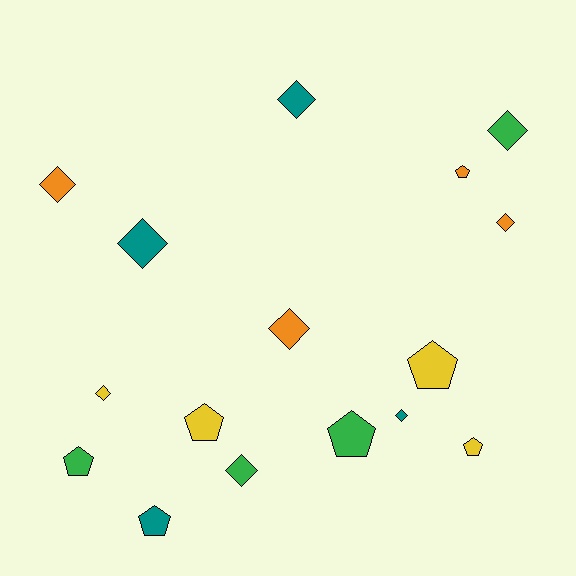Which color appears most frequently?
Teal, with 4 objects.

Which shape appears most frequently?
Diamond, with 9 objects.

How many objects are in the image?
There are 16 objects.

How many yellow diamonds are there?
There is 1 yellow diamond.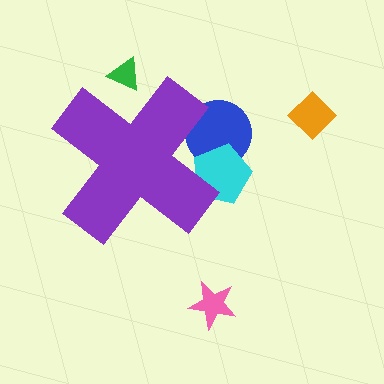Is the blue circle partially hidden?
Yes, the blue circle is partially hidden behind the purple cross.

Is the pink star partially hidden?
No, the pink star is fully visible.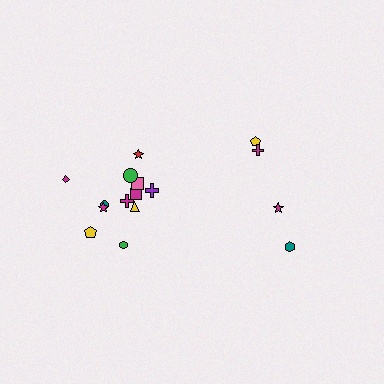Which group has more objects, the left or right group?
The left group.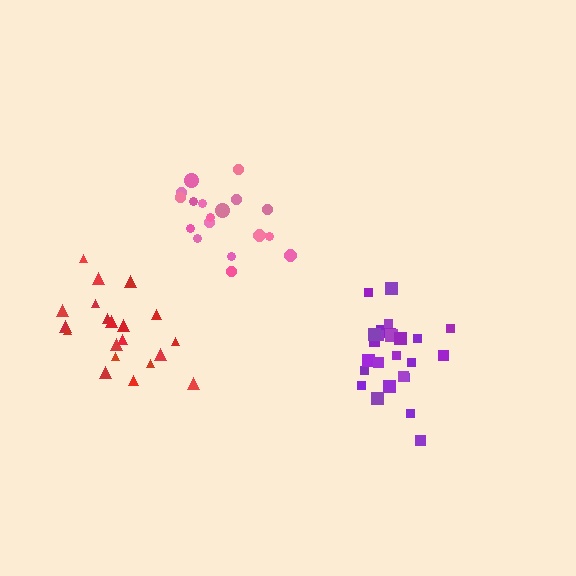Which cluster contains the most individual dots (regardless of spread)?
Purple (26).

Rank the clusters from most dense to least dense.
purple, red, pink.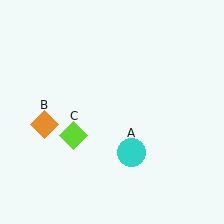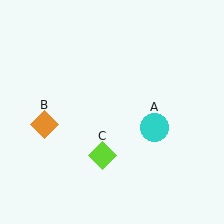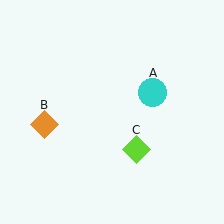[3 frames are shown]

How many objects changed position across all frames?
2 objects changed position: cyan circle (object A), lime diamond (object C).